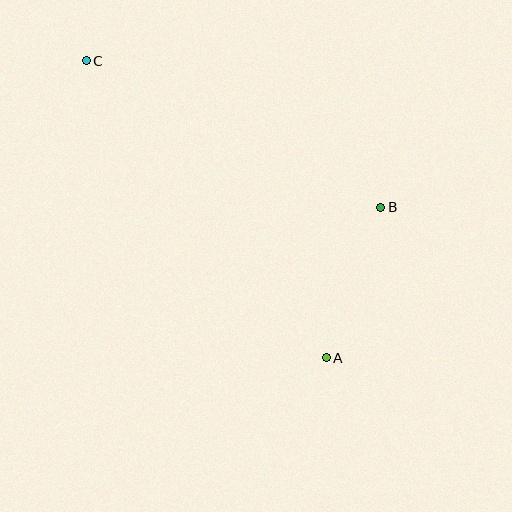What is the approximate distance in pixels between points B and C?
The distance between B and C is approximately 329 pixels.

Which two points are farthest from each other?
Points A and C are farthest from each other.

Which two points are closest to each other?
Points A and B are closest to each other.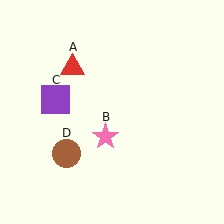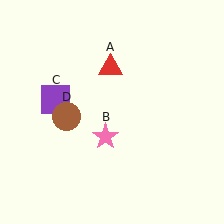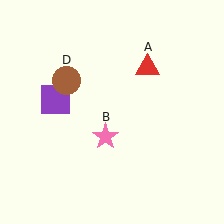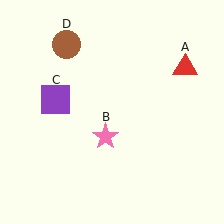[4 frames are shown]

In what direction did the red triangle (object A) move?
The red triangle (object A) moved right.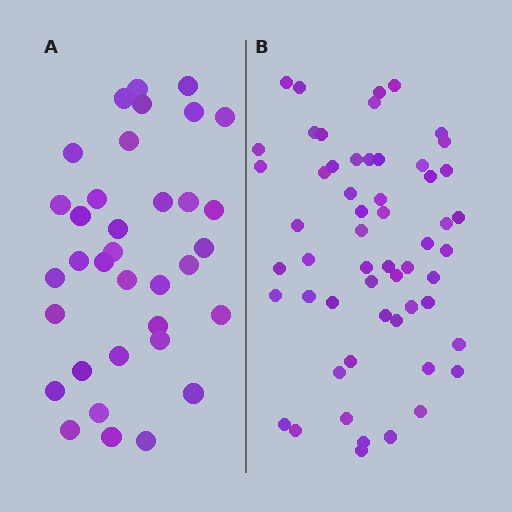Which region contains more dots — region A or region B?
Region B (the right region) has more dots.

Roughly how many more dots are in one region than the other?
Region B has approximately 20 more dots than region A.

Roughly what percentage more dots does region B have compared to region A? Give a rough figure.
About 60% more.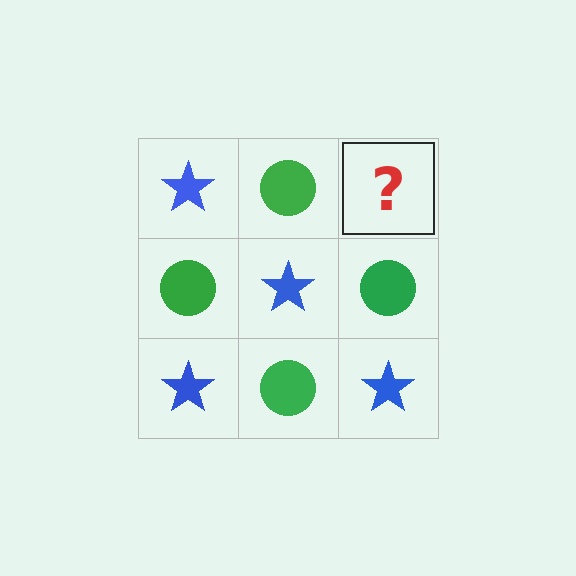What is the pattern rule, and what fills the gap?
The rule is that it alternates blue star and green circle in a checkerboard pattern. The gap should be filled with a blue star.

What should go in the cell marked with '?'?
The missing cell should contain a blue star.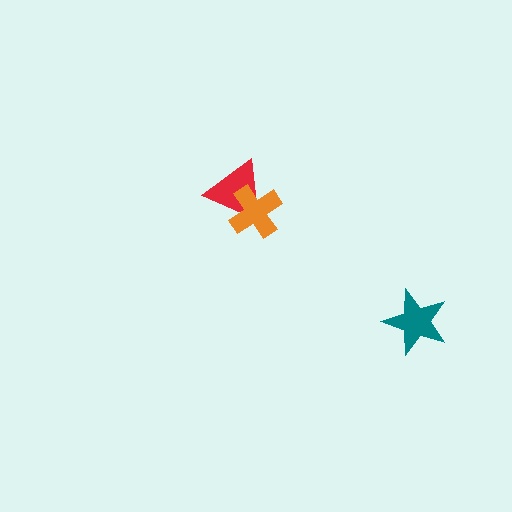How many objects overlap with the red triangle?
1 object overlaps with the red triangle.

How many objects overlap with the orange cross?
1 object overlaps with the orange cross.